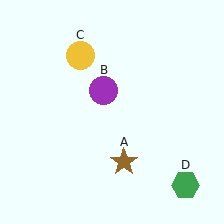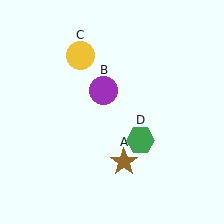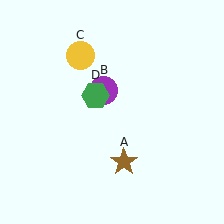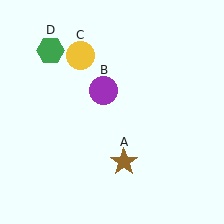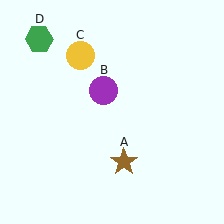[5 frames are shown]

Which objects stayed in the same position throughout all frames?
Brown star (object A) and purple circle (object B) and yellow circle (object C) remained stationary.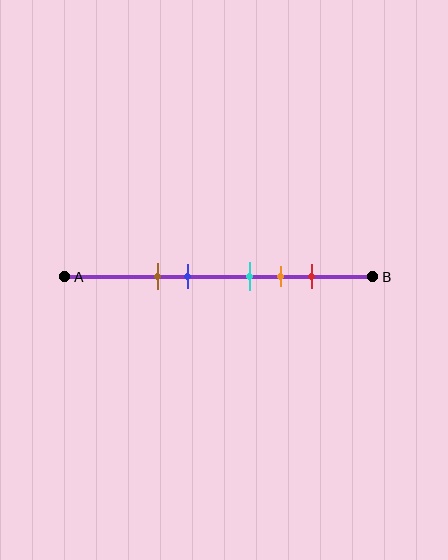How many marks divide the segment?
There are 5 marks dividing the segment.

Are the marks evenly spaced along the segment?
No, the marks are not evenly spaced.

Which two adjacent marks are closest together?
The cyan and orange marks are the closest adjacent pair.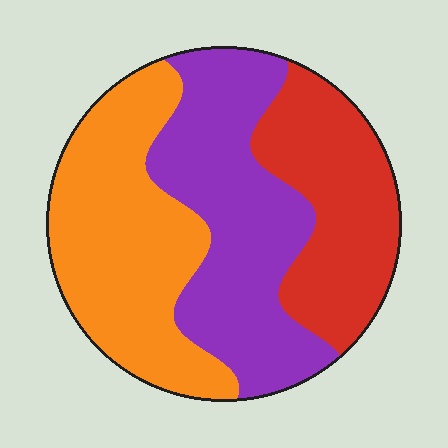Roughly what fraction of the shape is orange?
Orange takes up about three eighths (3/8) of the shape.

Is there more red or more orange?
Orange.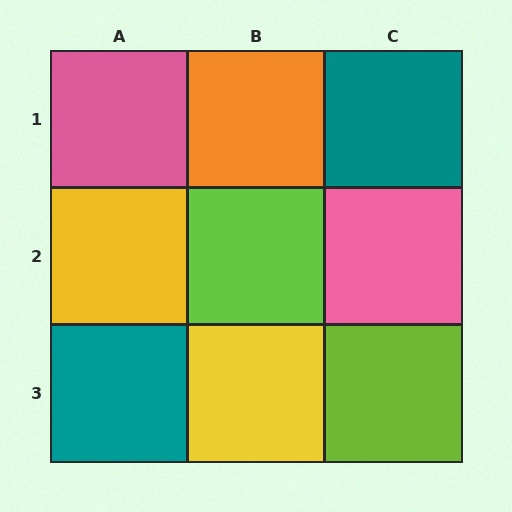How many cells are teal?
2 cells are teal.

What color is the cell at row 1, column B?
Orange.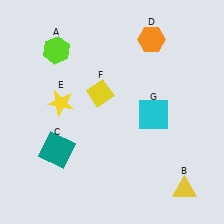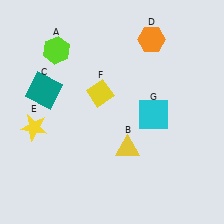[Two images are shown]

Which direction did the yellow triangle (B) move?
The yellow triangle (B) moved left.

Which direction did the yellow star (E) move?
The yellow star (E) moved left.